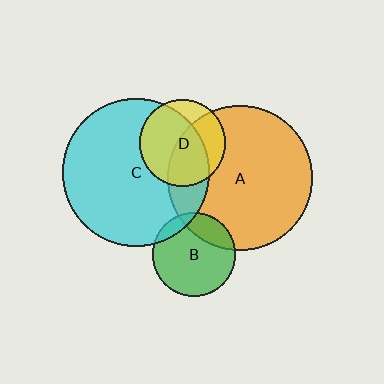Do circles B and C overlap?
Yes.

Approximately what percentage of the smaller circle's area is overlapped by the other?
Approximately 10%.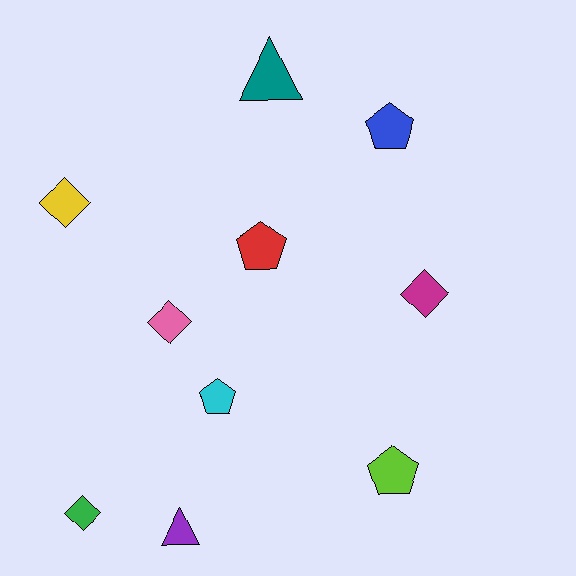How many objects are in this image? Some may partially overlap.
There are 10 objects.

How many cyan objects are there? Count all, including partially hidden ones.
There is 1 cyan object.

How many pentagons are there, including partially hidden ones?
There are 4 pentagons.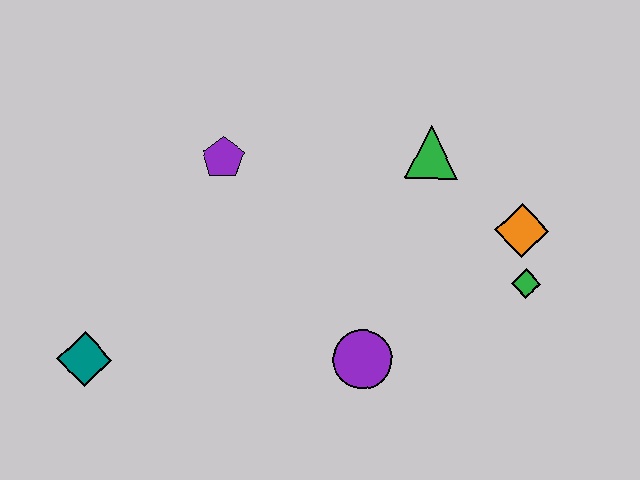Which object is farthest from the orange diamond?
The teal diamond is farthest from the orange diamond.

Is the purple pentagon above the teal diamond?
Yes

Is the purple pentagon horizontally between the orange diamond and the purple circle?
No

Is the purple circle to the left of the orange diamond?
Yes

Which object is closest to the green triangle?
The orange diamond is closest to the green triangle.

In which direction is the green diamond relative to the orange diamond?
The green diamond is below the orange diamond.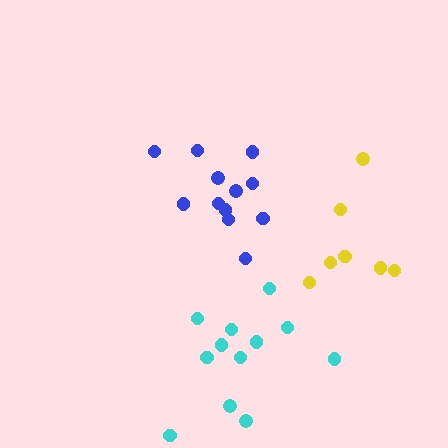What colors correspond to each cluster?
The clusters are colored: blue, cyan, yellow.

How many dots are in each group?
Group 1: 12 dots, Group 2: 12 dots, Group 3: 7 dots (31 total).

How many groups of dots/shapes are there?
There are 3 groups.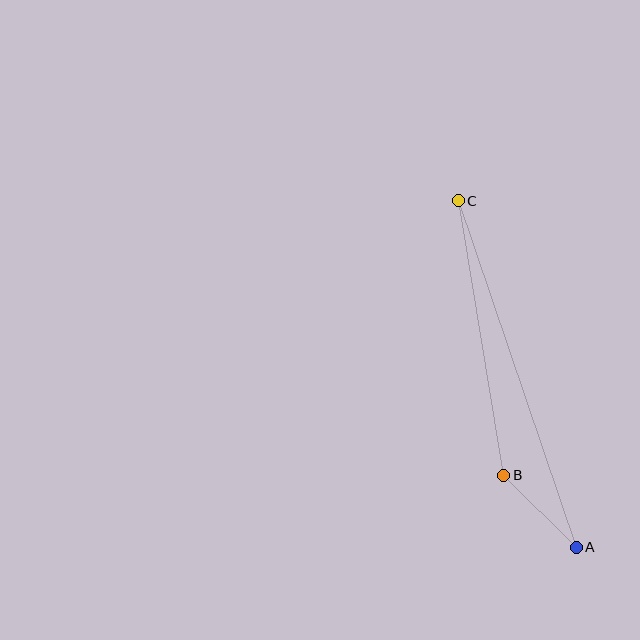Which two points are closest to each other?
Points A and B are closest to each other.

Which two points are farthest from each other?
Points A and C are farthest from each other.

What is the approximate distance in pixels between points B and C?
The distance between B and C is approximately 278 pixels.